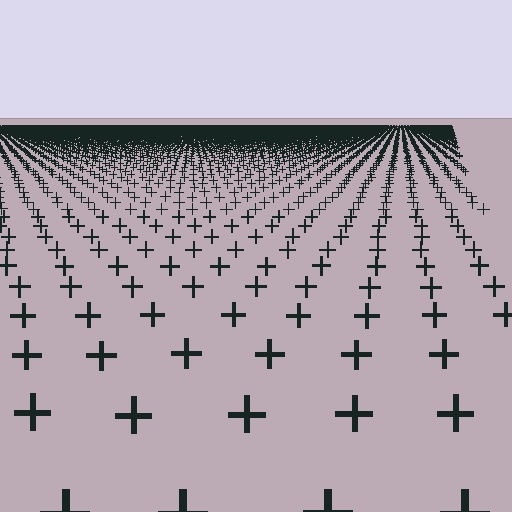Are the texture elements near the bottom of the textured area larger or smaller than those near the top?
Larger. Near the bottom, elements are closer to the viewer and appear at a bigger on-screen size.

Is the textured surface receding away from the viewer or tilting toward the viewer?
The surface is receding away from the viewer. Texture elements get smaller and denser toward the top.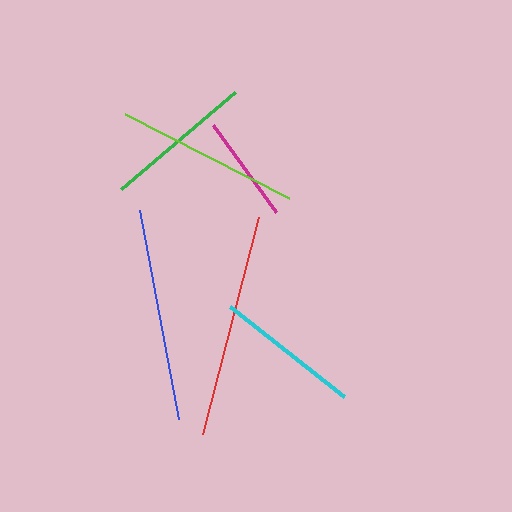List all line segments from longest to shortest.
From longest to shortest: red, blue, lime, green, cyan, magenta.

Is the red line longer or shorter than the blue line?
The red line is longer than the blue line.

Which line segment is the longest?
The red line is the longest at approximately 224 pixels.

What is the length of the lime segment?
The lime segment is approximately 184 pixels long.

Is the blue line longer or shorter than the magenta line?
The blue line is longer than the magenta line.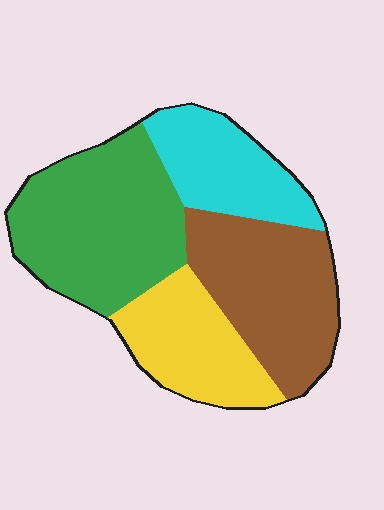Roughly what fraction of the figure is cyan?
Cyan takes up less than a quarter of the figure.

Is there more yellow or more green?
Green.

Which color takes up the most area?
Green, at roughly 35%.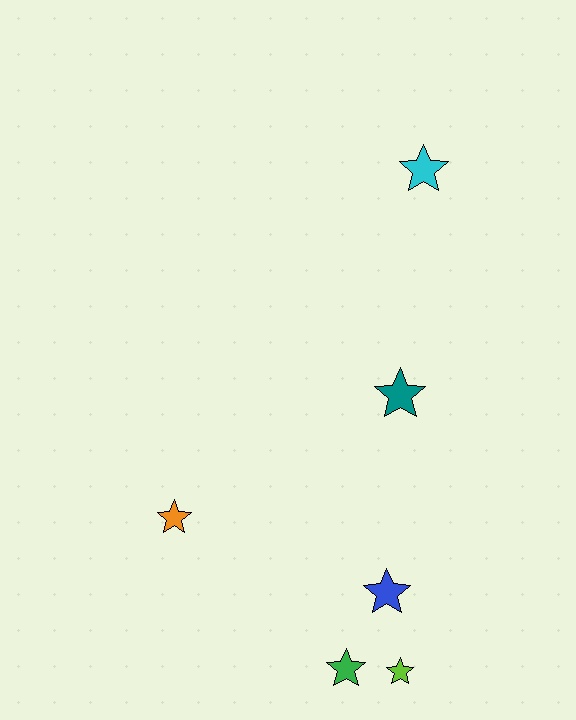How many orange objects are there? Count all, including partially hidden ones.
There is 1 orange object.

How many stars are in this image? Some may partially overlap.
There are 6 stars.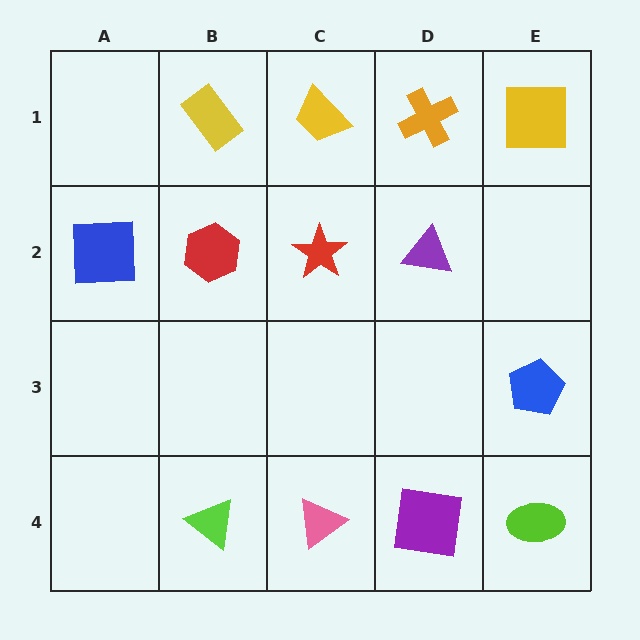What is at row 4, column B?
A lime triangle.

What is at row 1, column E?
A yellow square.